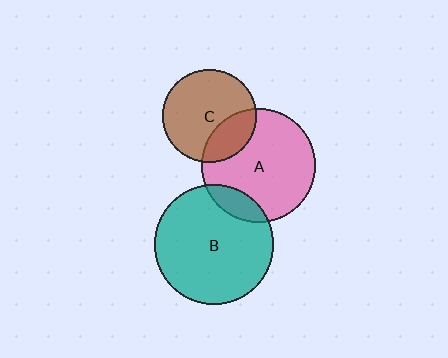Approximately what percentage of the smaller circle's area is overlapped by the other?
Approximately 15%.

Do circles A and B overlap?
Yes.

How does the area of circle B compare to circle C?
Approximately 1.6 times.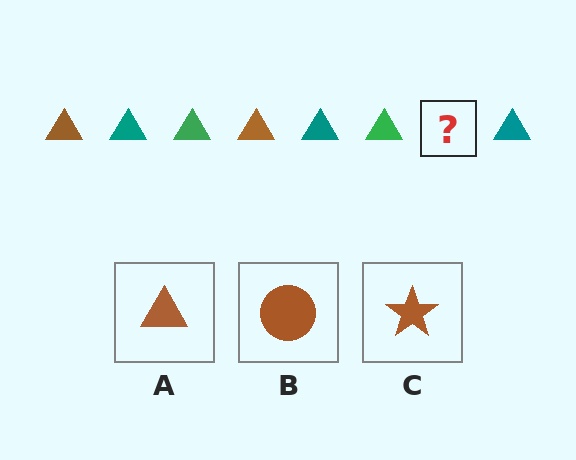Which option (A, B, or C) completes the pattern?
A.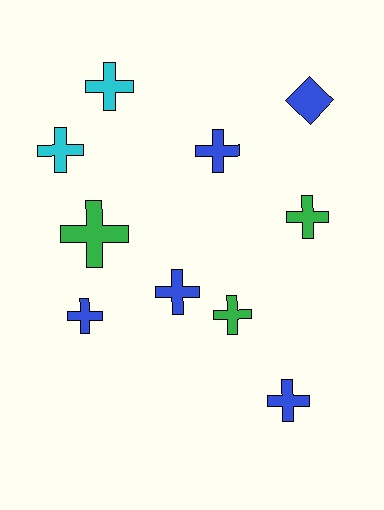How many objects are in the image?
There are 10 objects.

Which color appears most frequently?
Blue, with 5 objects.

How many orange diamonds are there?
There are no orange diamonds.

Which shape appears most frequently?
Cross, with 9 objects.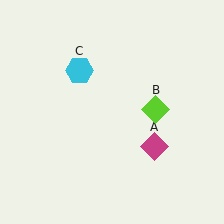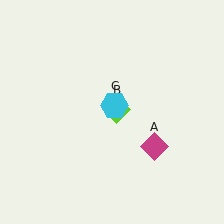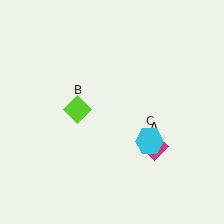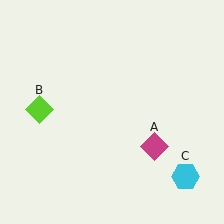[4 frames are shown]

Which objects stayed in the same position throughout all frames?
Magenta diamond (object A) remained stationary.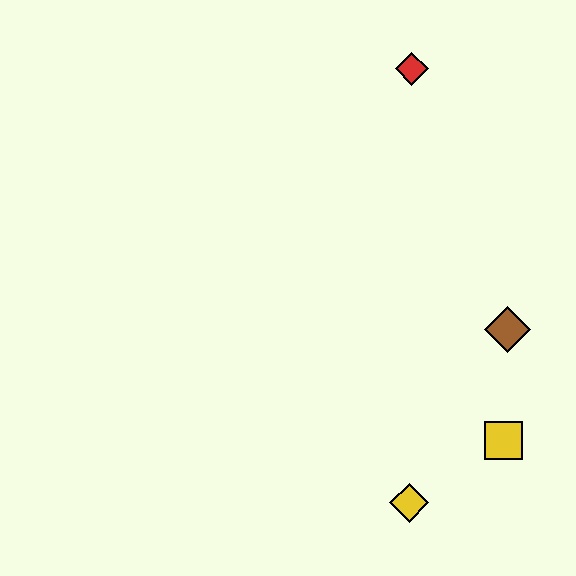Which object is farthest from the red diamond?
The yellow diamond is farthest from the red diamond.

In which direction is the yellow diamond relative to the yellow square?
The yellow diamond is to the left of the yellow square.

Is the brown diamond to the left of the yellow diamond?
No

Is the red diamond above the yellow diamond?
Yes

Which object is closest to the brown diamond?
The yellow square is closest to the brown diamond.